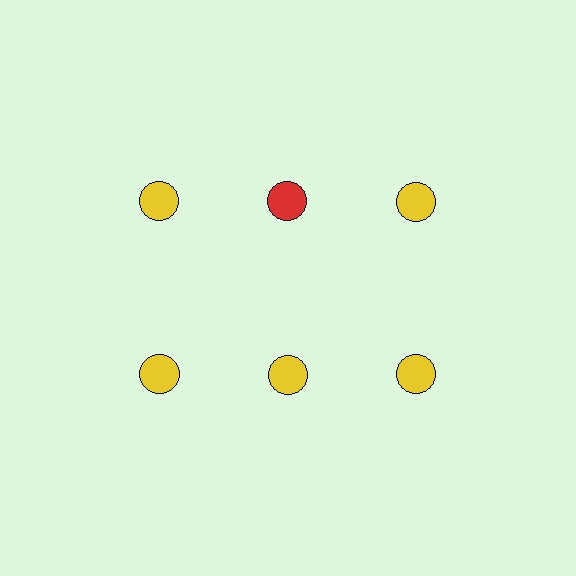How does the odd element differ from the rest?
It has a different color: red instead of yellow.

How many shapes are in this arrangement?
There are 6 shapes arranged in a grid pattern.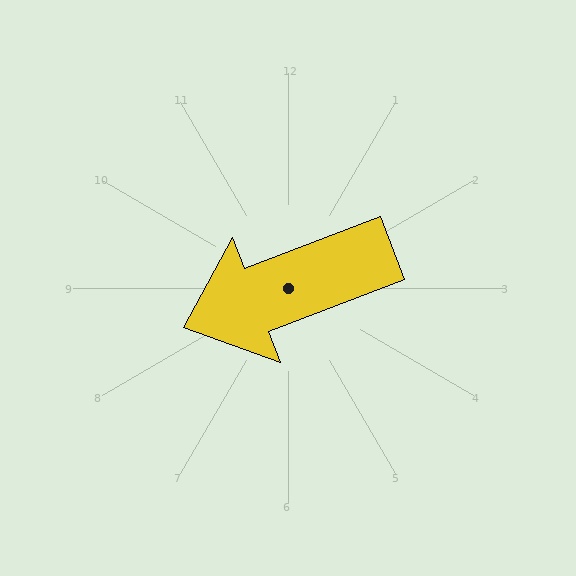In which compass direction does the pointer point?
West.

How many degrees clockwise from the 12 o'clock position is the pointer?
Approximately 249 degrees.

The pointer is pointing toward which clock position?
Roughly 8 o'clock.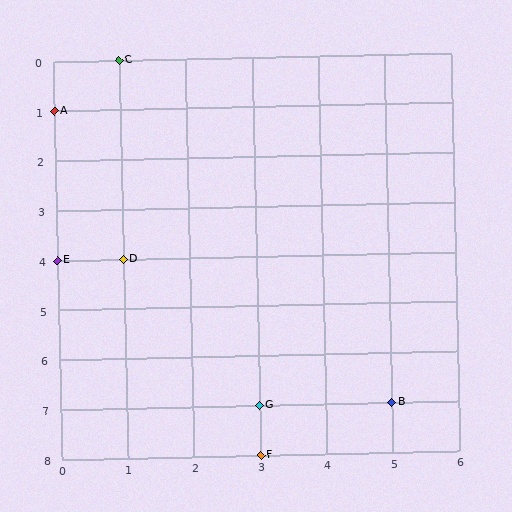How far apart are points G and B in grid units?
Points G and B are 2 columns apart.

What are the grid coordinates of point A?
Point A is at grid coordinates (0, 1).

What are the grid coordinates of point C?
Point C is at grid coordinates (1, 0).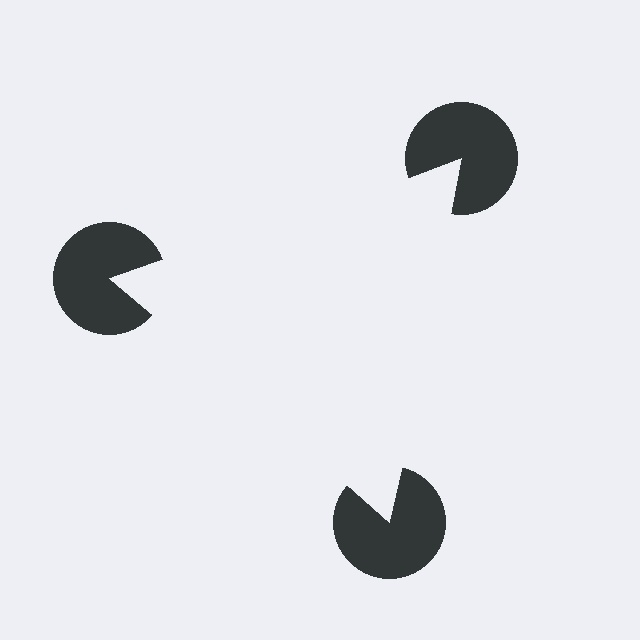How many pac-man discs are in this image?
There are 3 — one at each vertex of the illusory triangle.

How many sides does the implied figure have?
3 sides.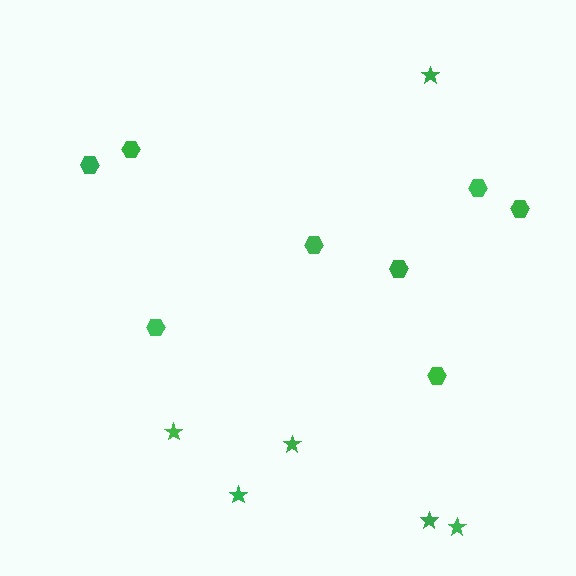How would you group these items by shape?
There are 2 groups: one group of stars (6) and one group of hexagons (8).